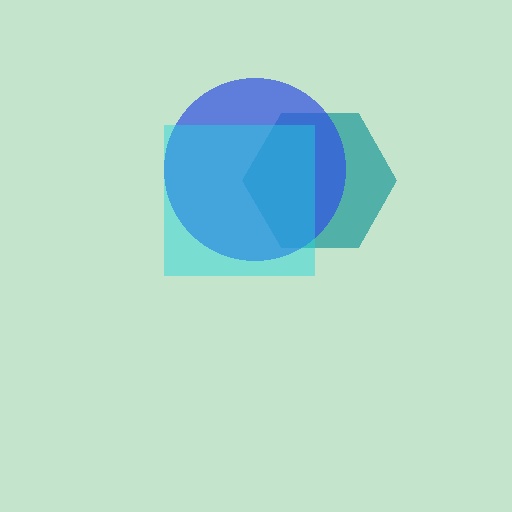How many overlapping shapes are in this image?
There are 3 overlapping shapes in the image.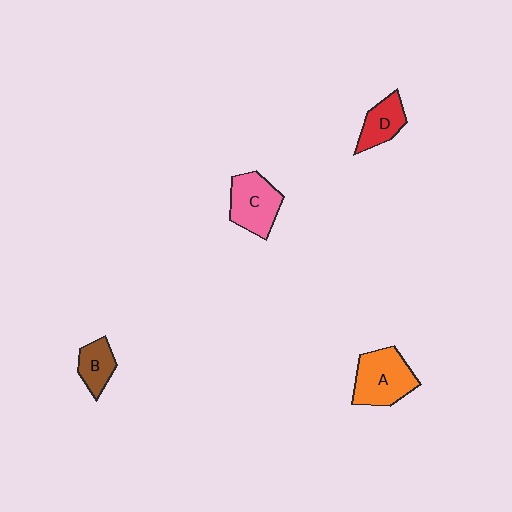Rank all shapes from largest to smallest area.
From largest to smallest: A (orange), C (pink), D (red), B (brown).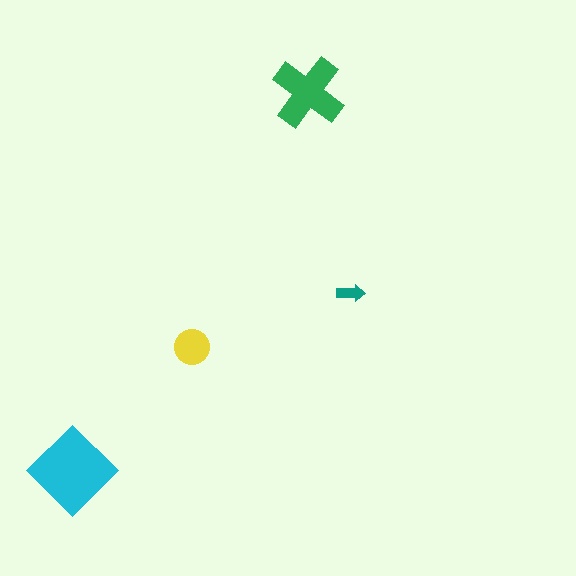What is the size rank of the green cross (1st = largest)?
2nd.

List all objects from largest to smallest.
The cyan diamond, the green cross, the yellow circle, the teal arrow.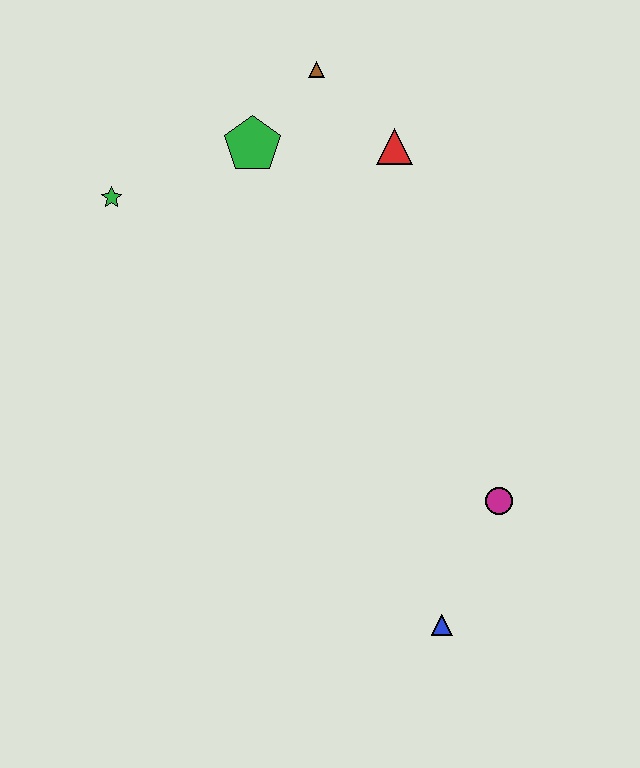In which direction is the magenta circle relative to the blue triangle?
The magenta circle is above the blue triangle.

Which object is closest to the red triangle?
The brown triangle is closest to the red triangle.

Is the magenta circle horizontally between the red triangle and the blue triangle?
No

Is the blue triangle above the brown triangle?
No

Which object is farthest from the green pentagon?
The blue triangle is farthest from the green pentagon.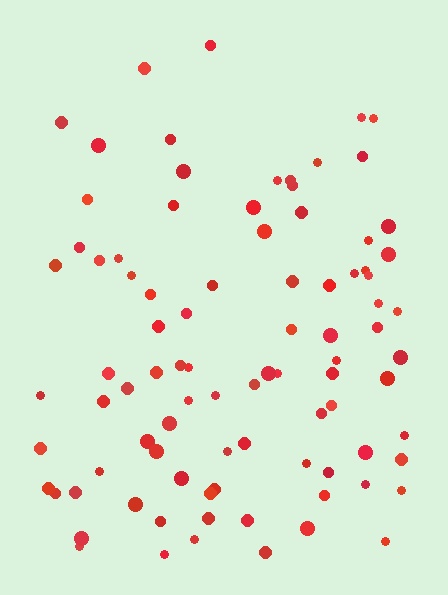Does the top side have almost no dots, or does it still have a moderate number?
Still a moderate number, just noticeably fewer than the bottom.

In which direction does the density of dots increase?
From top to bottom, with the bottom side densest.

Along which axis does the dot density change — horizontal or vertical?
Vertical.